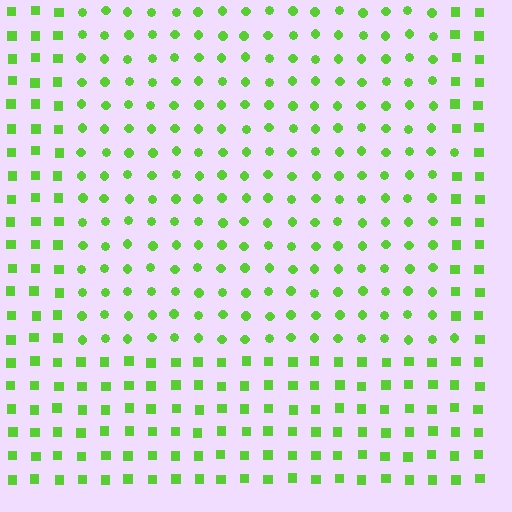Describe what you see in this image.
The image is filled with small lime elements arranged in a uniform grid. A rectangle-shaped region contains circles, while the surrounding area contains squares. The boundary is defined purely by the change in element shape.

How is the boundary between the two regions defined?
The boundary is defined by a change in element shape: circles inside vs. squares outside. All elements share the same color and spacing.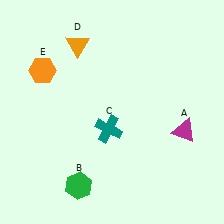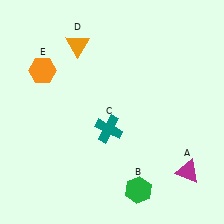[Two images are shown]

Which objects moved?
The objects that moved are: the magenta triangle (A), the green hexagon (B).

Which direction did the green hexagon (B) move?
The green hexagon (B) moved right.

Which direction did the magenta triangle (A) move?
The magenta triangle (A) moved down.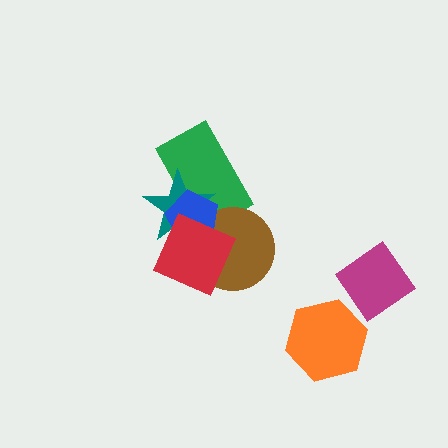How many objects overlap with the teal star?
4 objects overlap with the teal star.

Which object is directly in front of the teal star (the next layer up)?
The blue pentagon is directly in front of the teal star.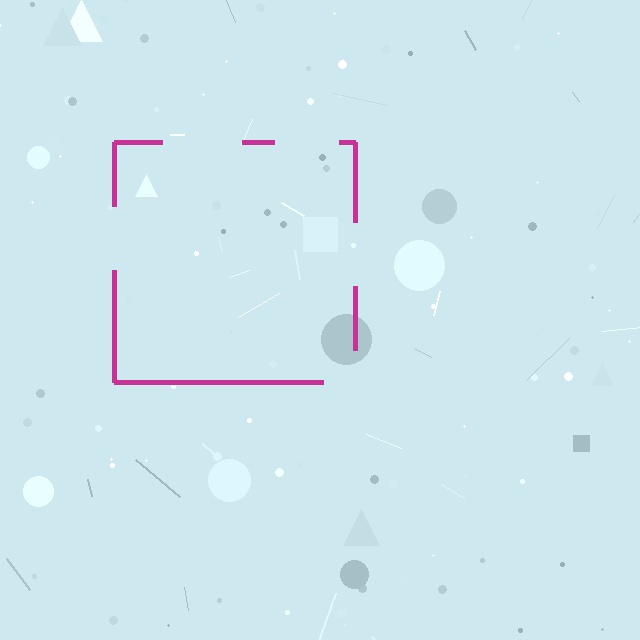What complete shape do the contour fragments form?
The contour fragments form a square.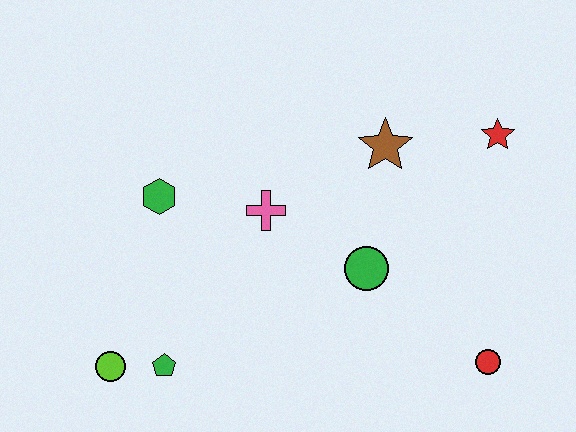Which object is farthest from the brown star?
The lime circle is farthest from the brown star.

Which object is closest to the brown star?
The red star is closest to the brown star.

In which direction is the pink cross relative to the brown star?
The pink cross is to the left of the brown star.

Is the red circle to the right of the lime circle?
Yes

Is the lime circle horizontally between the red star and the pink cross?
No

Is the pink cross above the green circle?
Yes